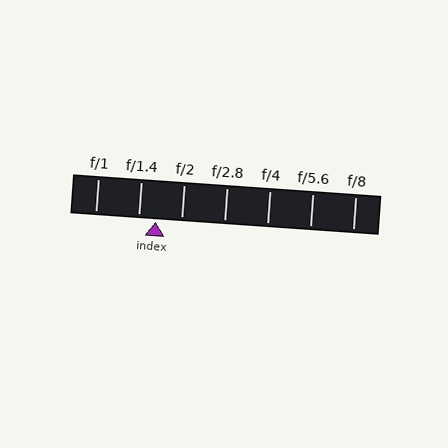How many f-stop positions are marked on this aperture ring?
There are 7 f-stop positions marked.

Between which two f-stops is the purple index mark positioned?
The index mark is between f/1.4 and f/2.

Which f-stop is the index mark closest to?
The index mark is closest to f/1.4.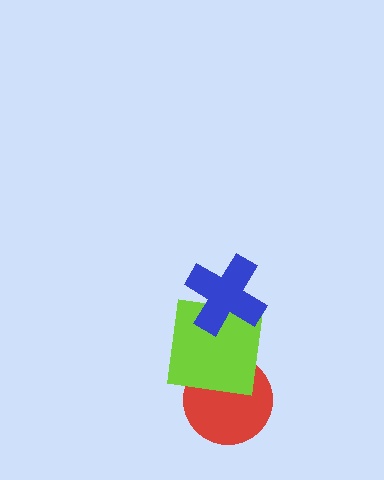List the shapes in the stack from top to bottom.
From top to bottom: the blue cross, the lime square, the red circle.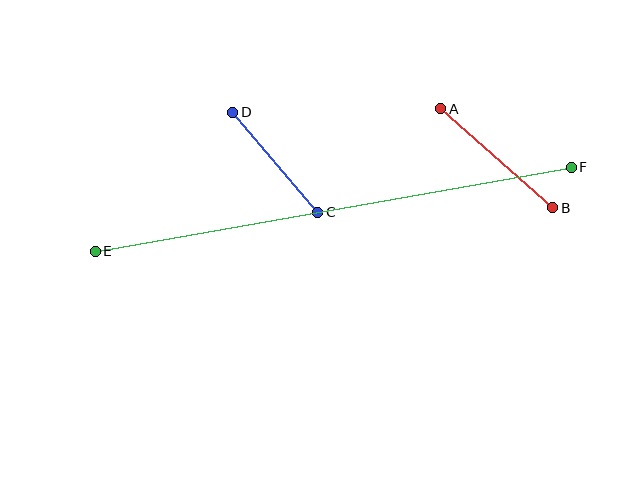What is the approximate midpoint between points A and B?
The midpoint is at approximately (497, 158) pixels.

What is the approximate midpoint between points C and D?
The midpoint is at approximately (275, 162) pixels.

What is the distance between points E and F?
The distance is approximately 483 pixels.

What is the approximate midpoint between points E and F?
The midpoint is at approximately (333, 209) pixels.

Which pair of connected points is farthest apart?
Points E and F are farthest apart.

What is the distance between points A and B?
The distance is approximately 150 pixels.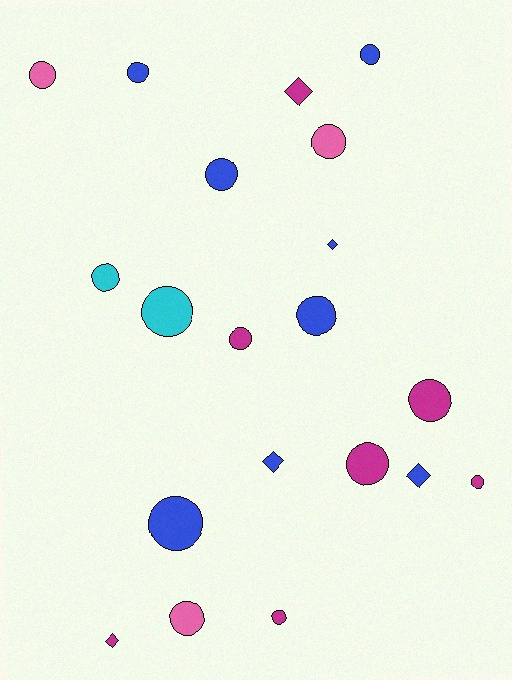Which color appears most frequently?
Blue, with 8 objects.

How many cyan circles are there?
There are 2 cyan circles.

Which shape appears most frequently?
Circle, with 15 objects.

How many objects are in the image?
There are 20 objects.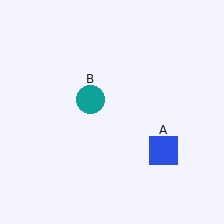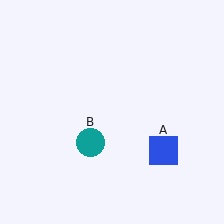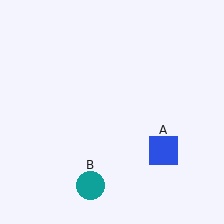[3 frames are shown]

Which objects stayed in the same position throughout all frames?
Blue square (object A) remained stationary.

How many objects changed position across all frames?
1 object changed position: teal circle (object B).